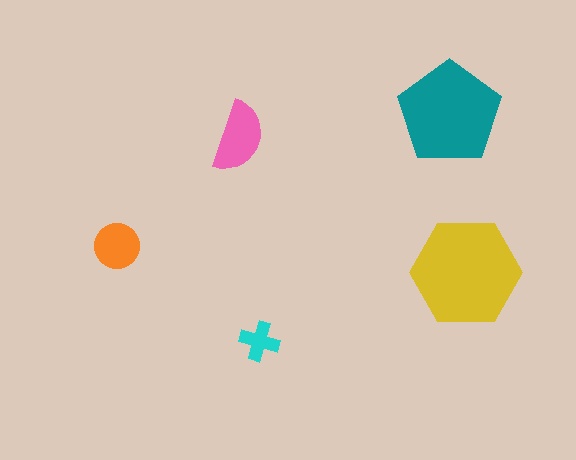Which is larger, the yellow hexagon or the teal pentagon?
The yellow hexagon.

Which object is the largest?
The yellow hexagon.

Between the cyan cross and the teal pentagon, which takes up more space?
The teal pentagon.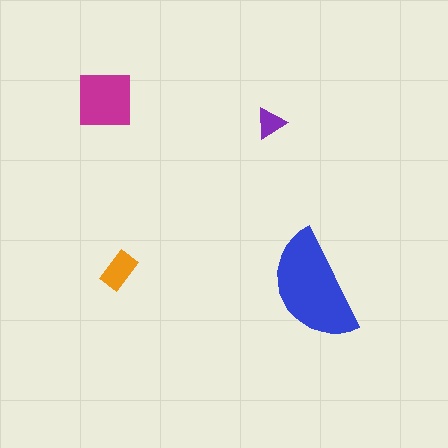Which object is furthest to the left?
The magenta square is leftmost.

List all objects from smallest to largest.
The purple triangle, the orange rectangle, the magenta square, the blue semicircle.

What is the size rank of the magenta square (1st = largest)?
2nd.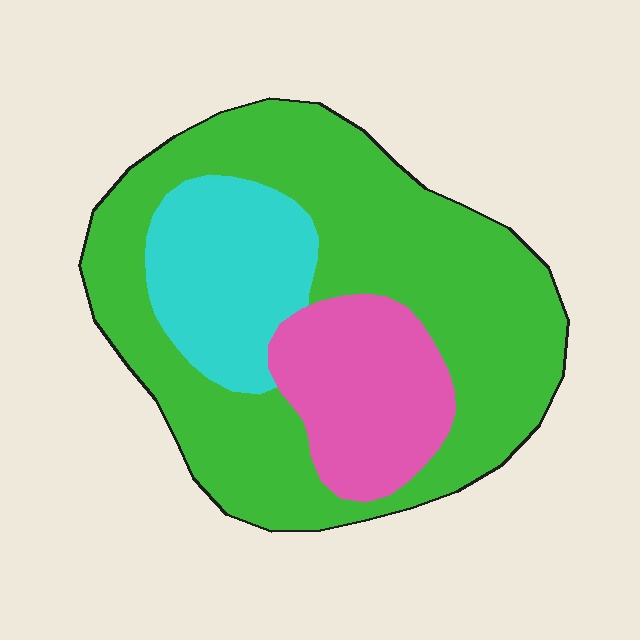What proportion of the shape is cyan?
Cyan covers about 20% of the shape.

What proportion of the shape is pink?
Pink takes up between a sixth and a third of the shape.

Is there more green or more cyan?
Green.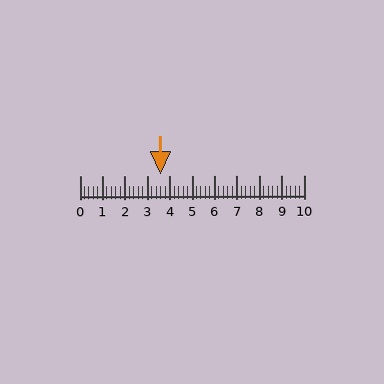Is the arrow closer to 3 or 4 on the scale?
The arrow is closer to 4.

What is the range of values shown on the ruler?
The ruler shows values from 0 to 10.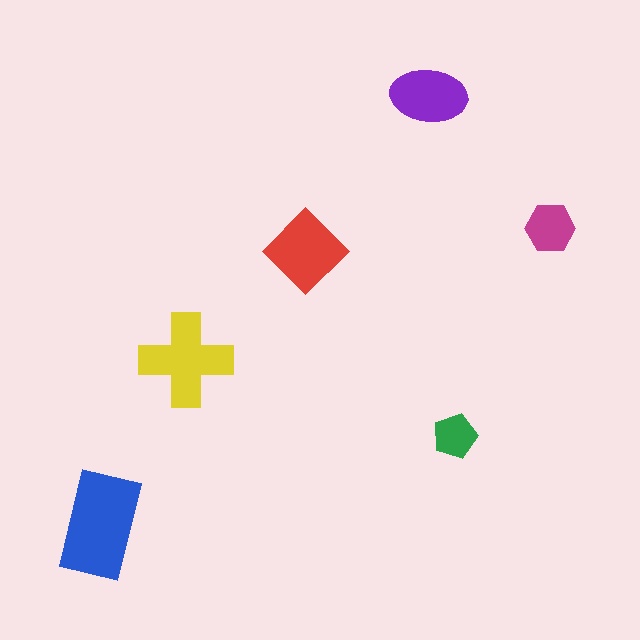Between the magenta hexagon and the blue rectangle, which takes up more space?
The blue rectangle.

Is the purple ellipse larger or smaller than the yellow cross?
Smaller.